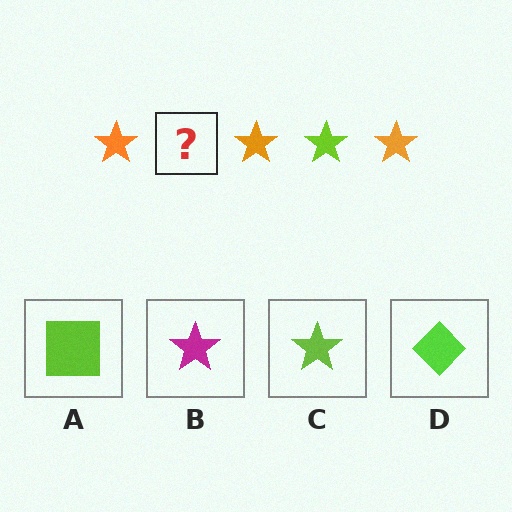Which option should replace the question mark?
Option C.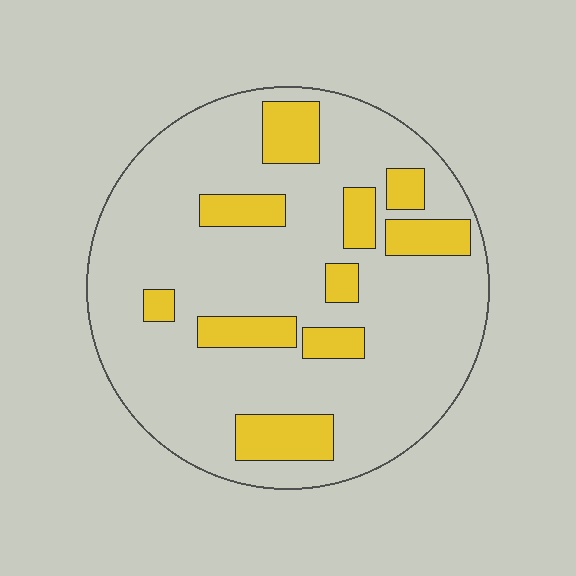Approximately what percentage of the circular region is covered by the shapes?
Approximately 20%.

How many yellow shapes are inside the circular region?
10.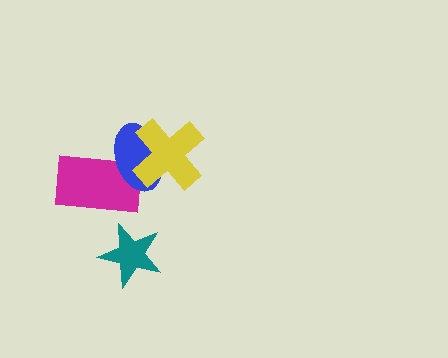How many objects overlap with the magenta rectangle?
1 object overlaps with the magenta rectangle.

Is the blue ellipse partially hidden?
Yes, it is partially covered by another shape.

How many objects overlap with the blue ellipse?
2 objects overlap with the blue ellipse.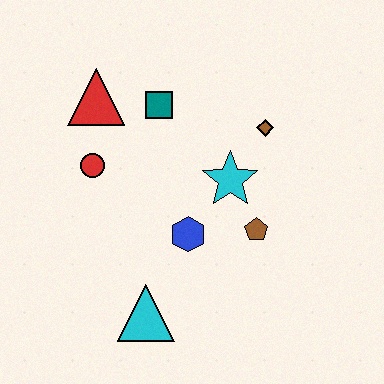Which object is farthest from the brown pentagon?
The red triangle is farthest from the brown pentagon.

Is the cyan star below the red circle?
Yes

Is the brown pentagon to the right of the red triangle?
Yes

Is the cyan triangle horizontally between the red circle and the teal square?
Yes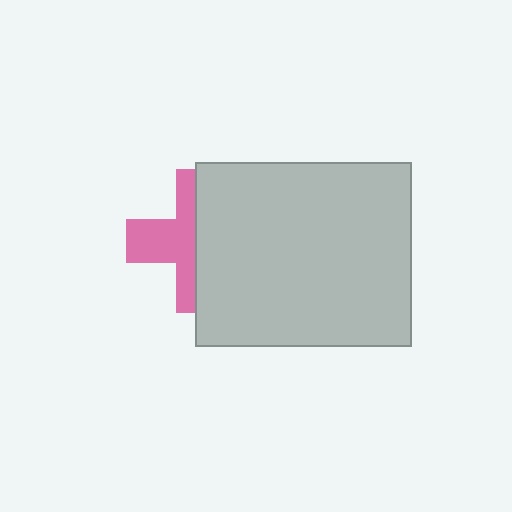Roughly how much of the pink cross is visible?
About half of it is visible (roughly 47%).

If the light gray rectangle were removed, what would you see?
You would see the complete pink cross.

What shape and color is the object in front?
The object in front is a light gray rectangle.